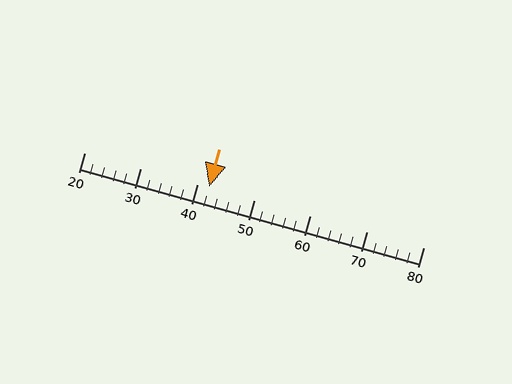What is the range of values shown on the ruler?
The ruler shows values from 20 to 80.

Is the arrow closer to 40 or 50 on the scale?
The arrow is closer to 40.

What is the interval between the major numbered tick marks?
The major tick marks are spaced 10 units apart.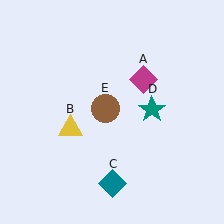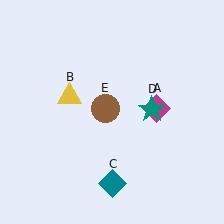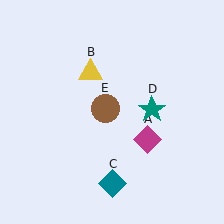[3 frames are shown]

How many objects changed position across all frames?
2 objects changed position: magenta diamond (object A), yellow triangle (object B).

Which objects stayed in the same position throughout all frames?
Teal diamond (object C) and teal star (object D) and brown circle (object E) remained stationary.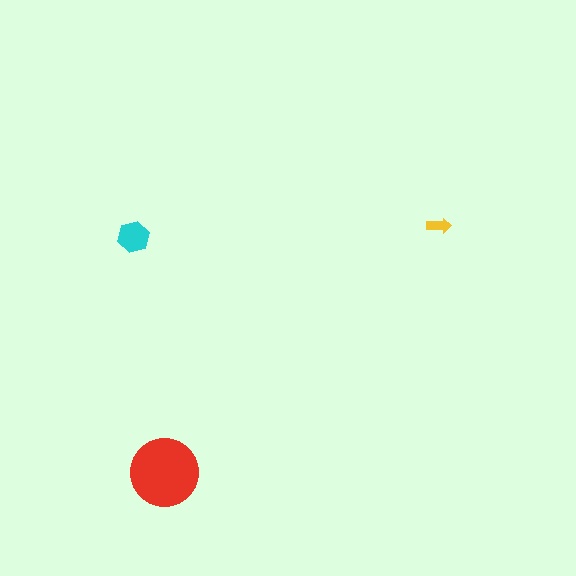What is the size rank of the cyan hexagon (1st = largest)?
2nd.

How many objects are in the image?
There are 3 objects in the image.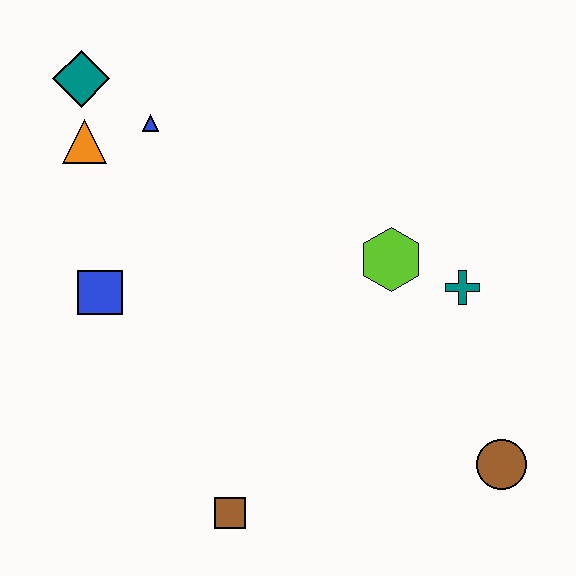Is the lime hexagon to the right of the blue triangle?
Yes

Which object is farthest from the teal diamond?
The brown circle is farthest from the teal diamond.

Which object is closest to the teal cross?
The lime hexagon is closest to the teal cross.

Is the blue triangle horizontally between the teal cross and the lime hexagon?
No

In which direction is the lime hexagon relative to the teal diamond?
The lime hexagon is to the right of the teal diamond.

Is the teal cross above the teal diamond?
No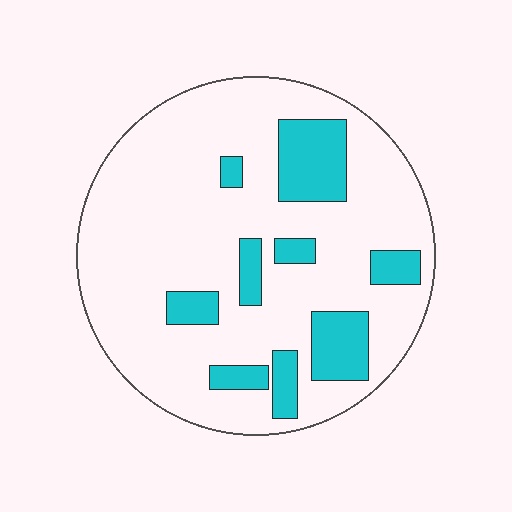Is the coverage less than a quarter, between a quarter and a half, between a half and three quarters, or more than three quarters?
Less than a quarter.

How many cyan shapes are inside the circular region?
9.